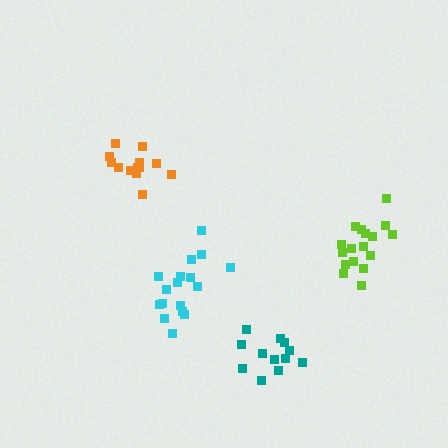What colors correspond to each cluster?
The clusters are colored: orange, lime, teal, cyan.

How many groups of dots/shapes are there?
There are 4 groups.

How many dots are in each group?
Group 1: 13 dots, Group 2: 17 dots, Group 3: 12 dots, Group 4: 17 dots (59 total).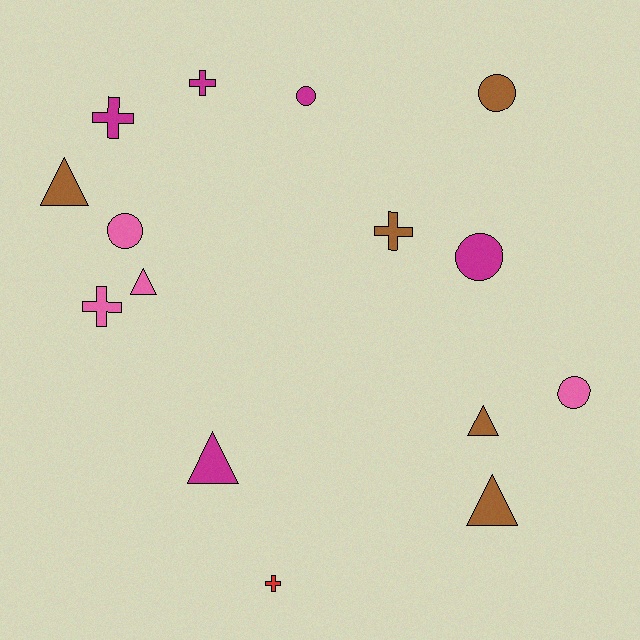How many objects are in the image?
There are 15 objects.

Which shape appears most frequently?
Circle, with 5 objects.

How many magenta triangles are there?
There is 1 magenta triangle.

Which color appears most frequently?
Brown, with 5 objects.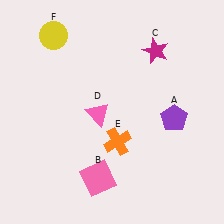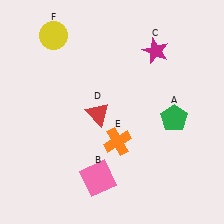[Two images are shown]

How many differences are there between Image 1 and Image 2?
There are 2 differences between the two images.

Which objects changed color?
A changed from purple to green. D changed from pink to red.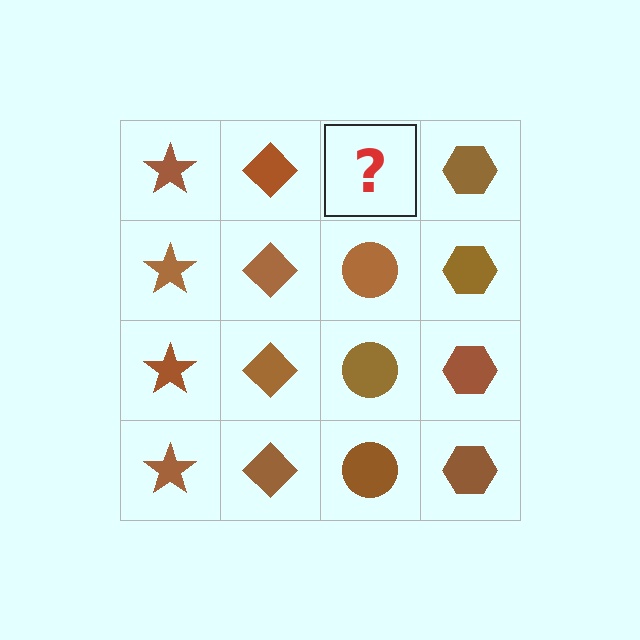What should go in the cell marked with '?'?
The missing cell should contain a brown circle.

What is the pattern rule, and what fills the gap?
The rule is that each column has a consistent shape. The gap should be filled with a brown circle.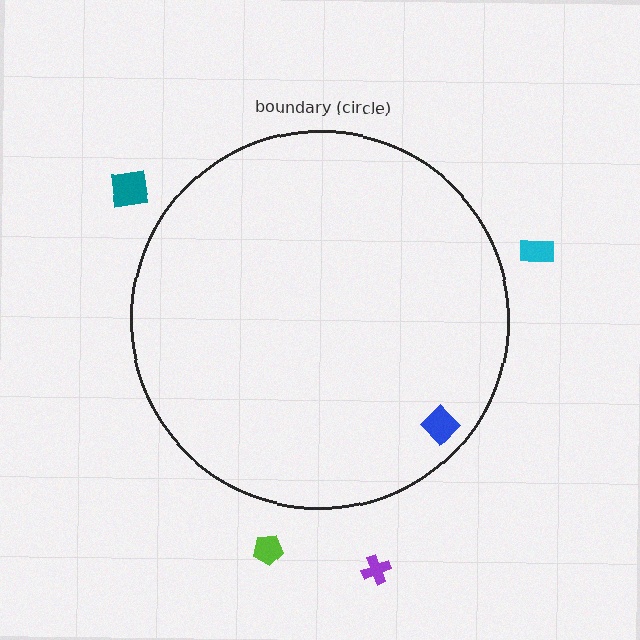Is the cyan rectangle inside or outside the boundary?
Outside.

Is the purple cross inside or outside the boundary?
Outside.